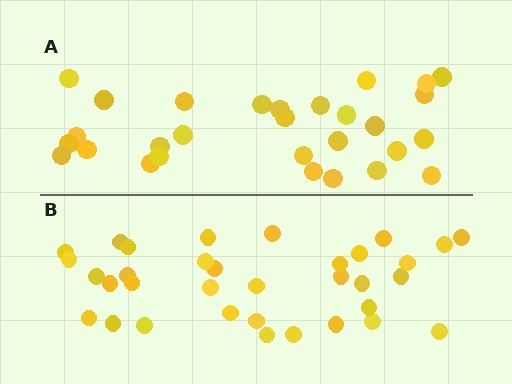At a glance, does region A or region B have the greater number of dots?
Region B (the bottom region) has more dots.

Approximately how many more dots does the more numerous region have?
Region B has about 5 more dots than region A.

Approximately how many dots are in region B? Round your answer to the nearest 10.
About 30 dots. (The exact count is 34, which rounds to 30.)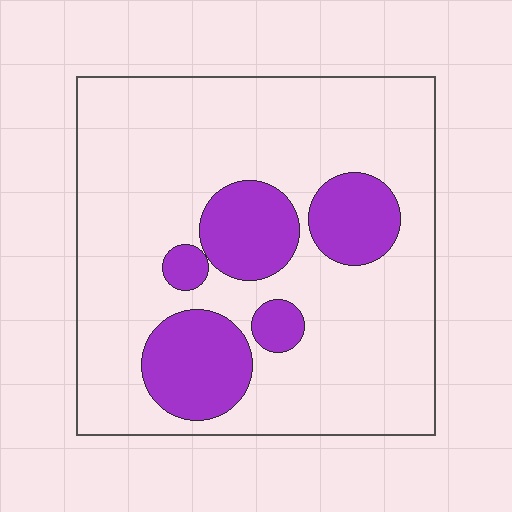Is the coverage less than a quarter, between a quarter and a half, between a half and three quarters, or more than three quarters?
Less than a quarter.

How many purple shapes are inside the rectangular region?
5.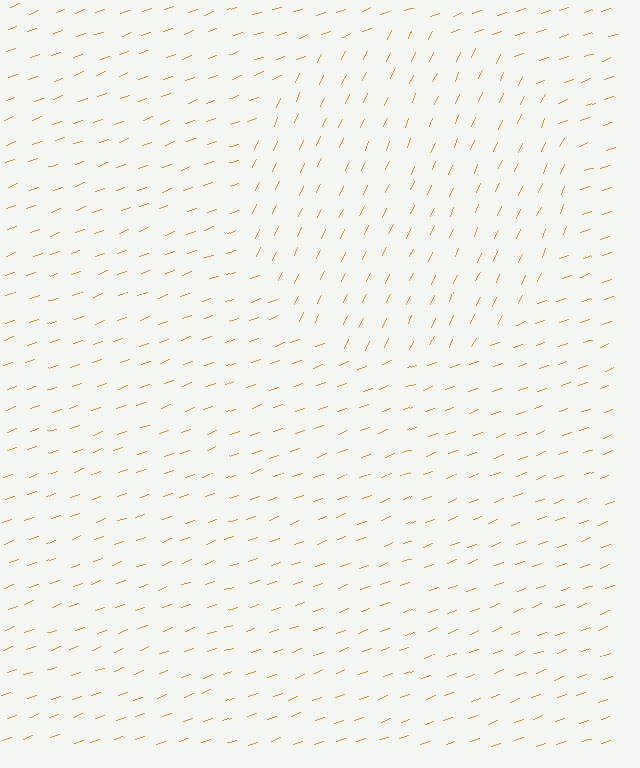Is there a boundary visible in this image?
Yes, there is a texture boundary formed by a change in line orientation.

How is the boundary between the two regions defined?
The boundary is defined purely by a change in line orientation (approximately 45 degrees difference). All lines are the same color and thickness.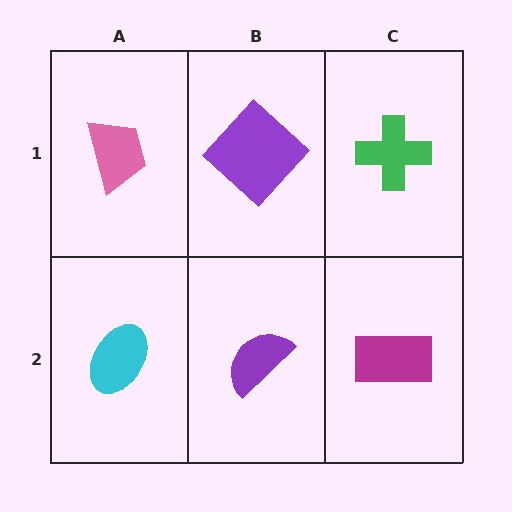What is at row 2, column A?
A cyan ellipse.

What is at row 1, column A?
A pink trapezoid.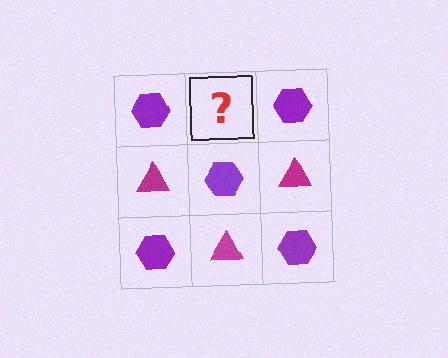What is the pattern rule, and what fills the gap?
The rule is that it alternates purple hexagon and magenta triangle in a checkerboard pattern. The gap should be filled with a magenta triangle.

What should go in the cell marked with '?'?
The missing cell should contain a magenta triangle.